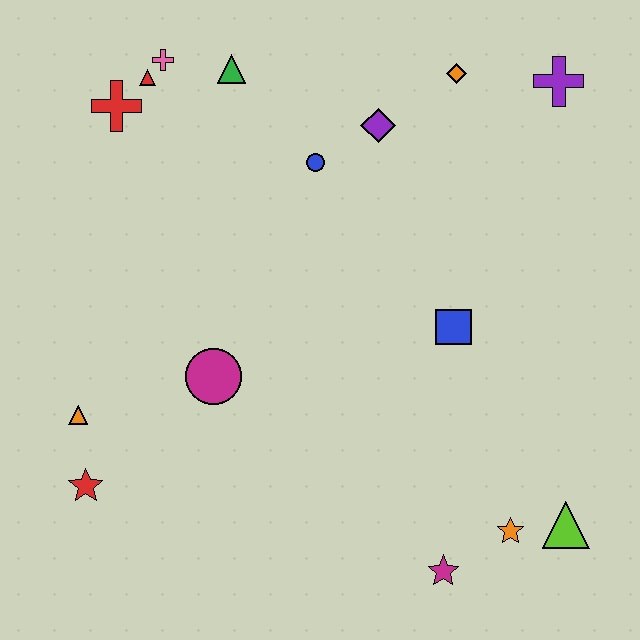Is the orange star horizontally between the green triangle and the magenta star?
No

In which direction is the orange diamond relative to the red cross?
The orange diamond is to the right of the red cross.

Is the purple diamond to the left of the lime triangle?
Yes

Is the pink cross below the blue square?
No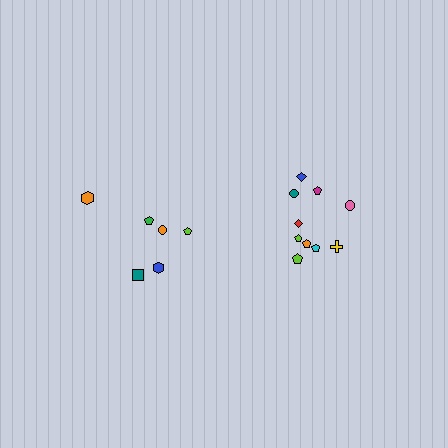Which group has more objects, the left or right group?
The right group.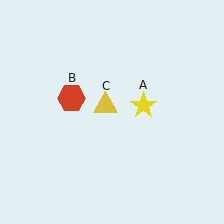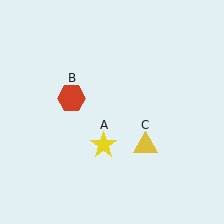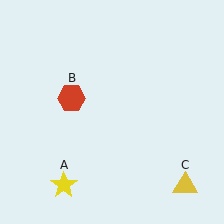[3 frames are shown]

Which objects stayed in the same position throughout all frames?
Red hexagon (object B) remained stationary.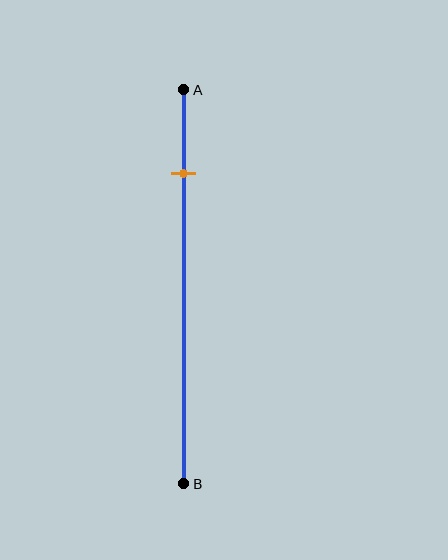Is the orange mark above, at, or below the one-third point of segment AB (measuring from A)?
The orange mark is above the one-third point of segment AB.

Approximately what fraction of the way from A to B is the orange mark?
The orange mark is approximately 20% of the way from A to B.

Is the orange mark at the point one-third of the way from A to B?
No, the mark is at about 20% from A, not at the 33% one-third point.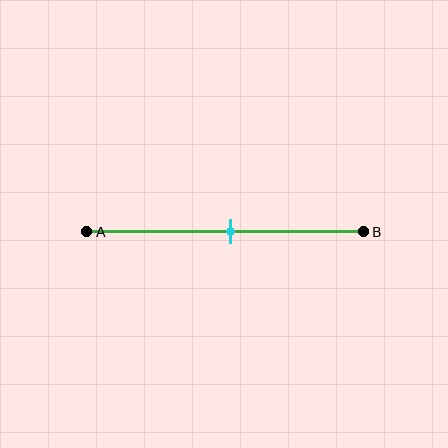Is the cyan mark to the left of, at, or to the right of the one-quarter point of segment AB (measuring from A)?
The cyan mark is to the right of the one-quarter point of segment AB.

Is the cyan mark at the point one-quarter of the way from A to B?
No, the mark is at about 50% from A, not at the 25% one-quarter point.